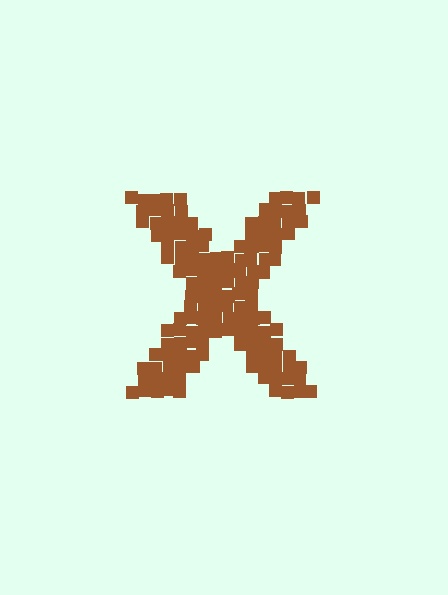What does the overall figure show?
The overall figure shows the letter X.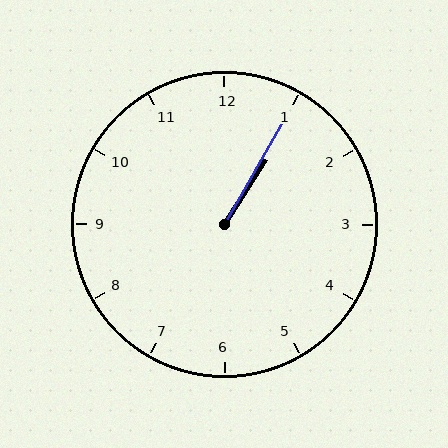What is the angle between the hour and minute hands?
Approximately 2 degrees.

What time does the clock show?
1:05.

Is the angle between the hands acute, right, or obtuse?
It is acute.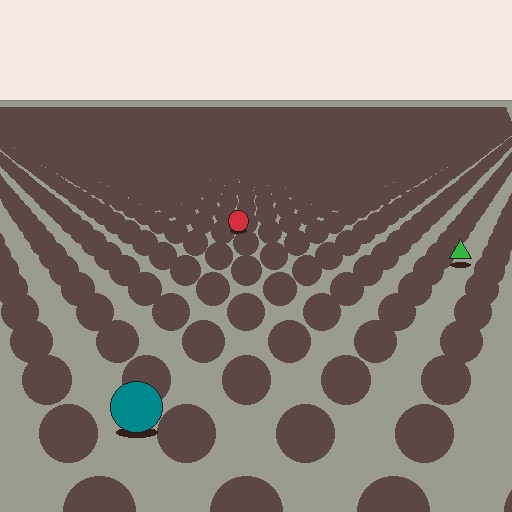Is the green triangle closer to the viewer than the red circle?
Yes. The green triangle is closer — you can tell from the texture gradient: the ground texture is coarser near it.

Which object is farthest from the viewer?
The red circle is farthest from the viewer. It appears smaller and the ground texture around it is denser.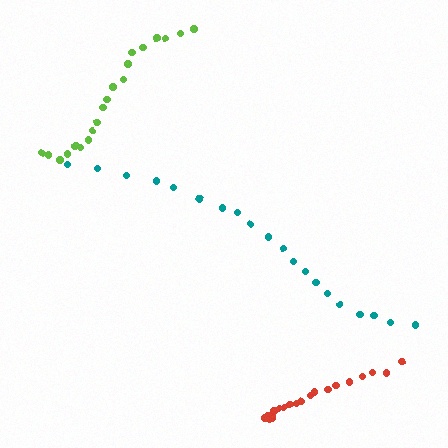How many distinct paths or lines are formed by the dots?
There are 3 distinct paths.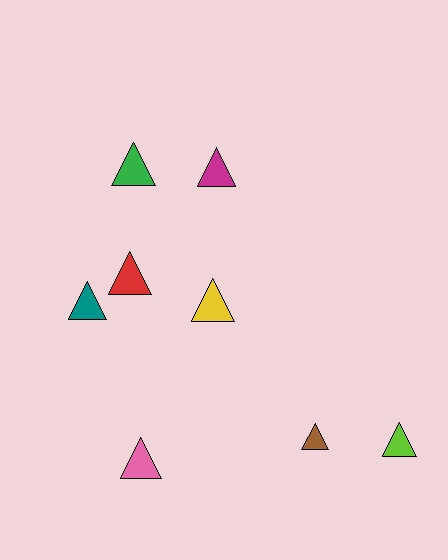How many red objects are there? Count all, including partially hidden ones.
There is 1 red object.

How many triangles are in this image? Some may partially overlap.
There are 8 triangles.